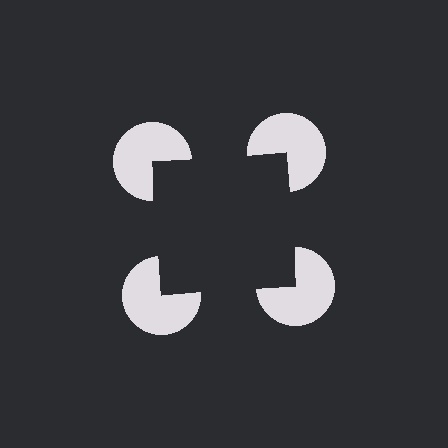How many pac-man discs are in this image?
There are 4 — one at each vertex of the illusory square.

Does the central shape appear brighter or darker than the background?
It typically appears slightly darker than the background, even though no actual brightness change is drawn.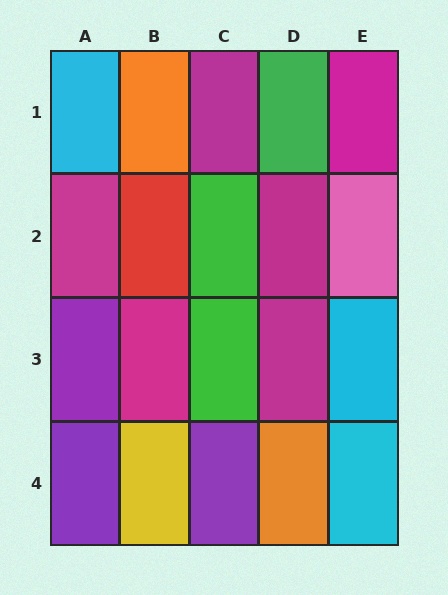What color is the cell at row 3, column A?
Purple.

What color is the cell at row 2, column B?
Red.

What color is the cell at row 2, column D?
Magenta.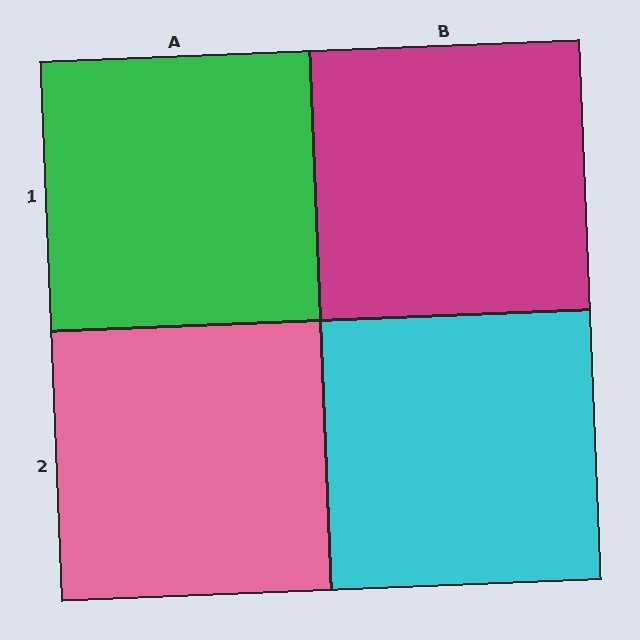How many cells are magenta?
1 cell is magenta.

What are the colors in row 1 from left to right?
Green, magenta.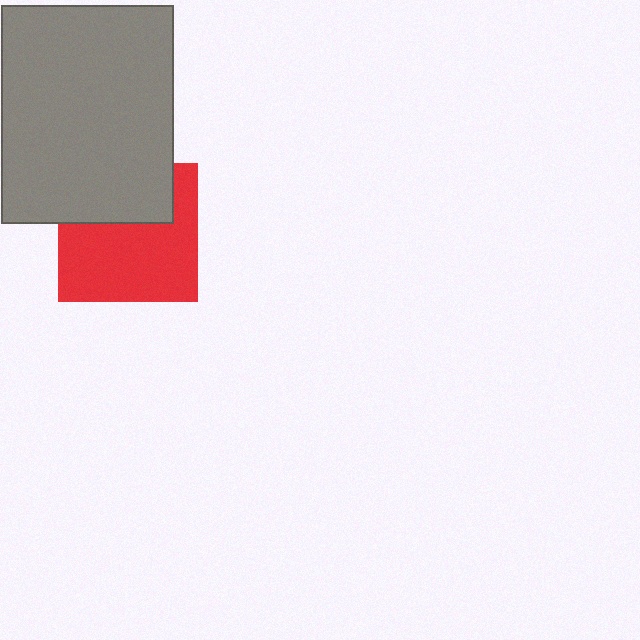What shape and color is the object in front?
The object in front is a gray rectangle.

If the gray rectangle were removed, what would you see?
You would see the complete red square.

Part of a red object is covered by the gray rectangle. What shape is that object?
It is a square.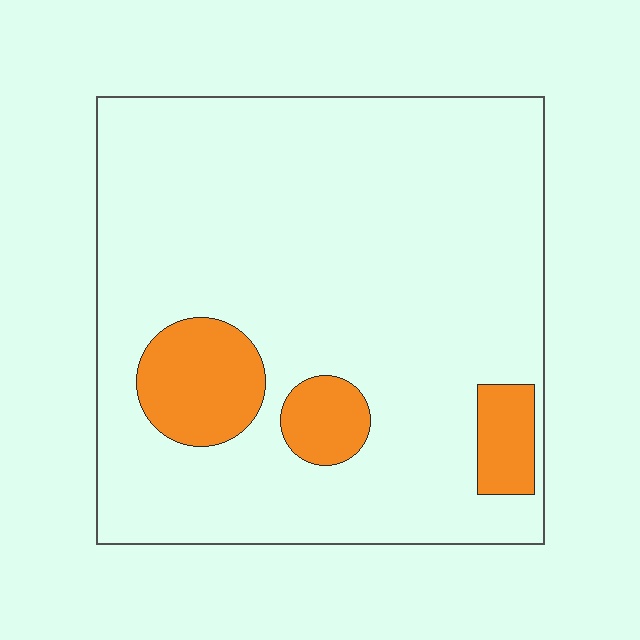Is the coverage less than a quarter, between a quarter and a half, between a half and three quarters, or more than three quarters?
Less than a quarter.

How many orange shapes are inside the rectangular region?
3.